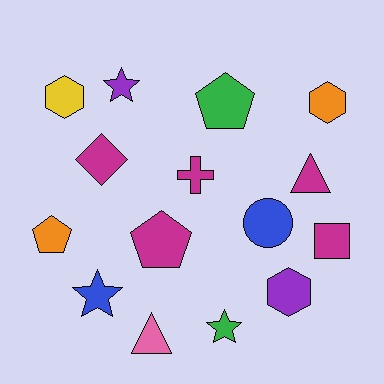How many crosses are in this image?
There is 1 cross.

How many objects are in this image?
There are 15 objects.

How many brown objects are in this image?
There are no brown objects.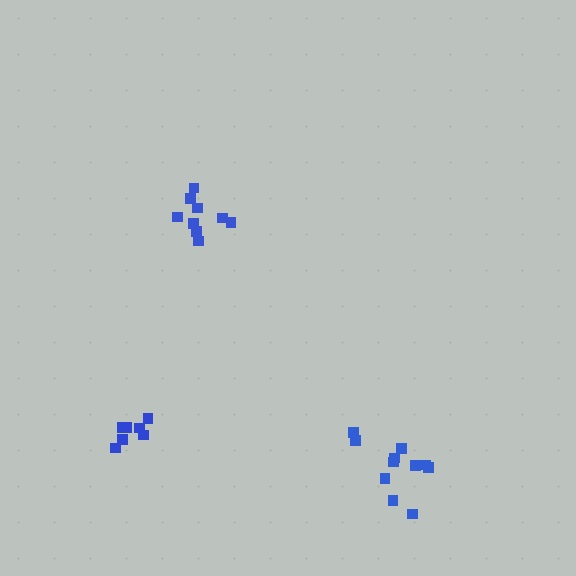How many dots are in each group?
Group 1: 9 dots, Group 2: 7 dots, Group 3: 11 dots (27 total).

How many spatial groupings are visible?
There are 3 spatial groupings.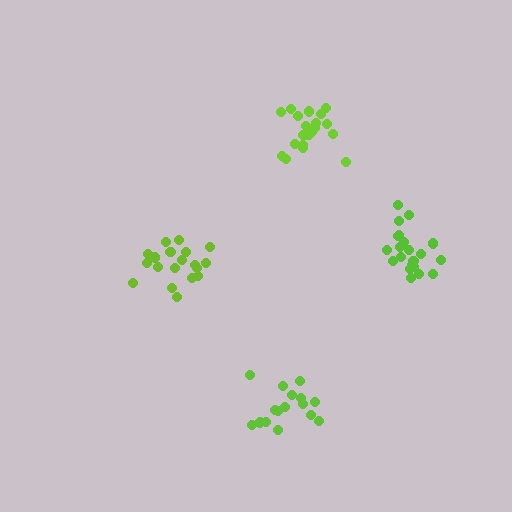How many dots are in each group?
Group 1: 19 dots, Group 2: 21 dots, Group 3: 16 dots, Group 4: 21 dots (77 total).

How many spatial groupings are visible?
There are 4 spatial groupings.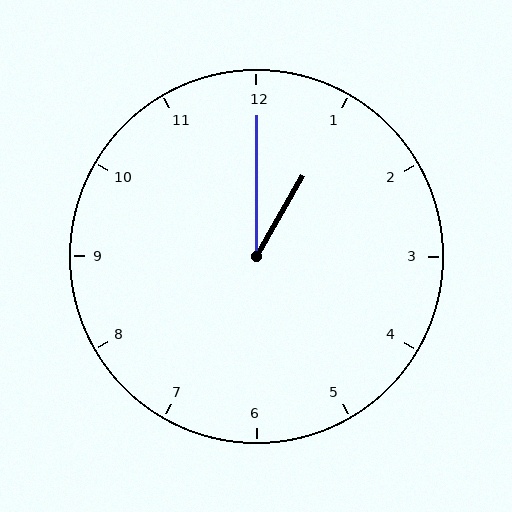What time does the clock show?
1:00.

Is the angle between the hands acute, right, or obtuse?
It is acute.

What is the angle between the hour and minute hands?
Approximately 30 degrees.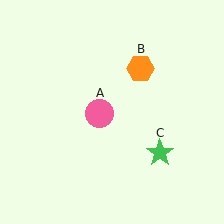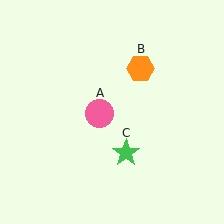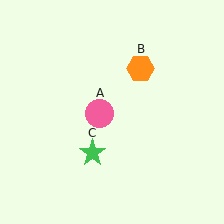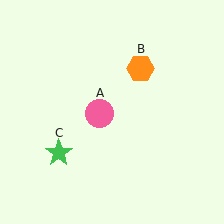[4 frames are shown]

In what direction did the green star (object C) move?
The green star (object C) moved left.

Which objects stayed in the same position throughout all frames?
Pink circle (object A) and orange hexagon (object B) remained stationary.